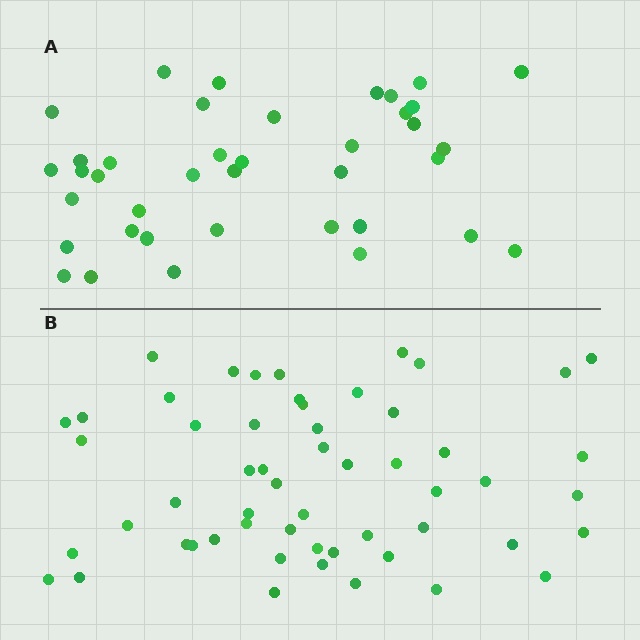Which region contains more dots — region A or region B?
Region B (the bottom region) has more dots.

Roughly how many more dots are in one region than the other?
Region B has approximately 15 more dots than region A.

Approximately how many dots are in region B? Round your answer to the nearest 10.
About 60 dots. (The exact count is 55, which rounds to 60.)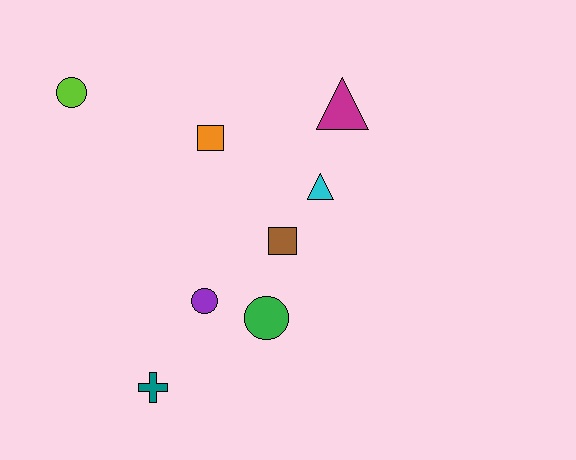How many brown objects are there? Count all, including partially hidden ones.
There is 1 brown object.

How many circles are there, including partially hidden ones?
There are 3 circles.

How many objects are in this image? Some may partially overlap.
There are 8 objects.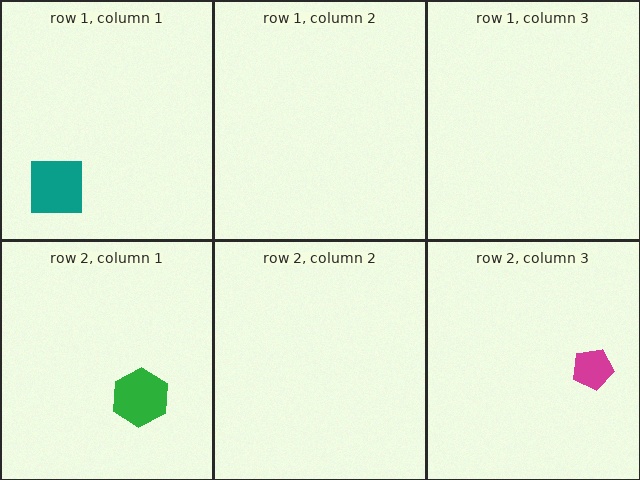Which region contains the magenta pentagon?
The row 2, column 3 region.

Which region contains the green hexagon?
The row 2, column 1 region.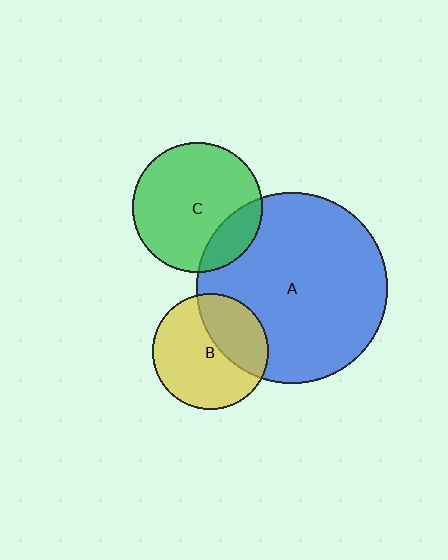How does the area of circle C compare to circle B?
Approximately 1.3 times.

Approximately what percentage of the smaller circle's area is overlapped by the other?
Approximately 20%.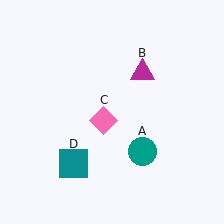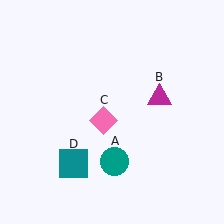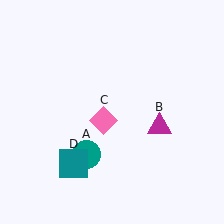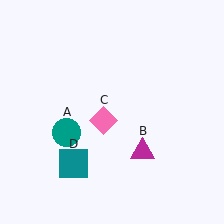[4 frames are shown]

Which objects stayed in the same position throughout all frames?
Pink diamond (object C) and teal square (object D) remained stationary.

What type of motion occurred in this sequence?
The teal circle (object A), magenta triangle (object B) rotated clockwise around the center of the scene.